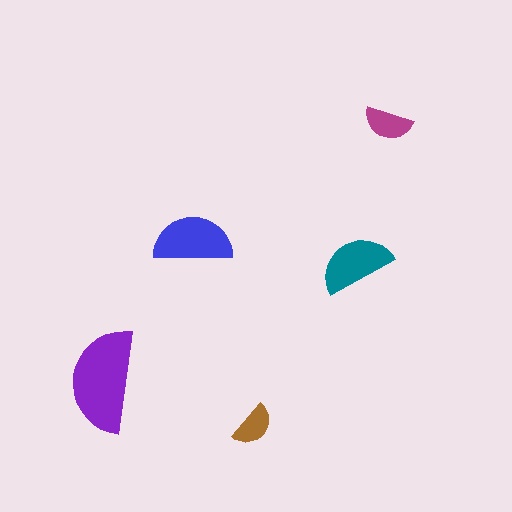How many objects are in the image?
There are 5 objects in the image.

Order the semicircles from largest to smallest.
the purple one, the blue one, the teal one, the magenta one, the brown one.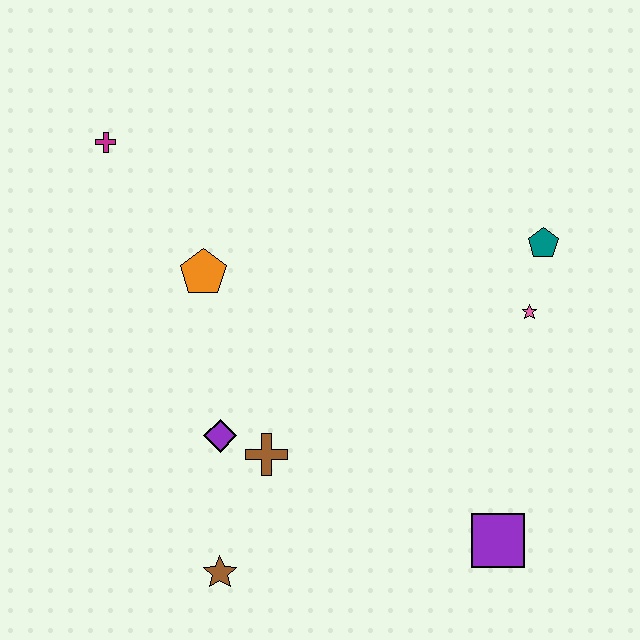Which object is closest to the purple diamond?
The brown cross is closest to the purple diamond.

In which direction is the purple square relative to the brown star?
The purple square is to the right of the brown star.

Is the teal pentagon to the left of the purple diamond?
No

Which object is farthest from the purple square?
The magenta cross is farthest from the purple square.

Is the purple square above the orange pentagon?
No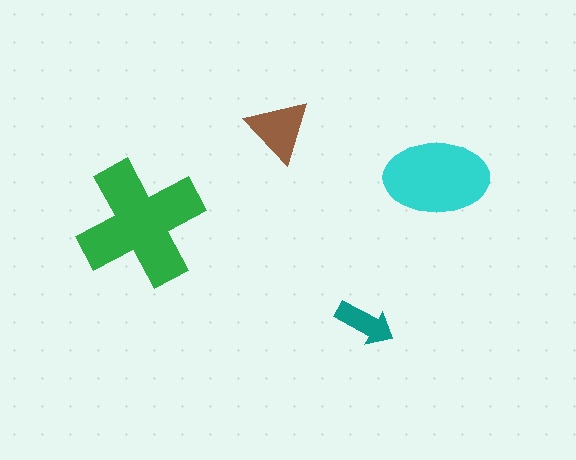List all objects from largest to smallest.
The green cross, the cyan ellipse, the brown triangle, the teal arrow.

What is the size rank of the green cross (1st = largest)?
1st.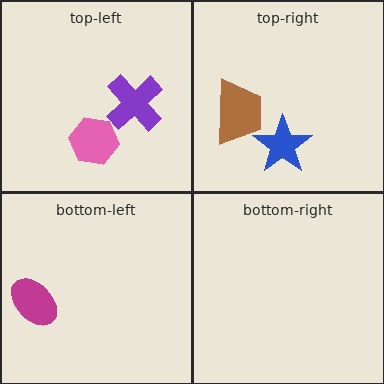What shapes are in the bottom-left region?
The magenta ellipse.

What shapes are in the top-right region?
The blue star, the brown trapezoid.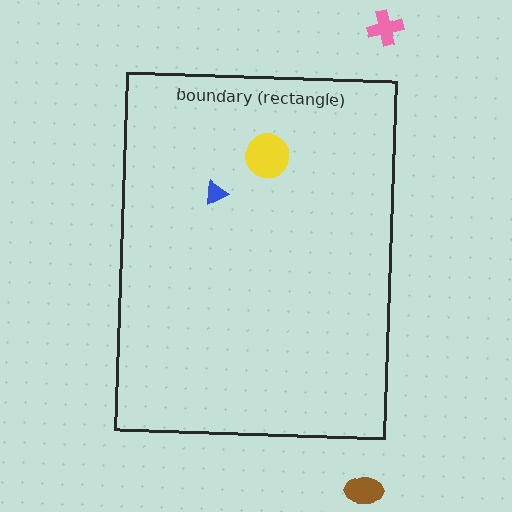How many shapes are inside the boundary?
2 inside, 2 outside.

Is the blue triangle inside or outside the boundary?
Inside.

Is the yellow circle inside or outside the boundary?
Inside.